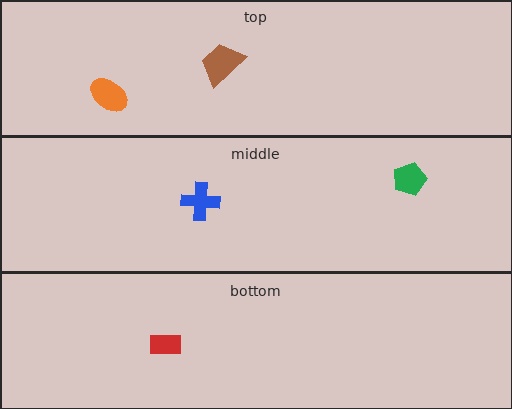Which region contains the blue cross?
The middle region.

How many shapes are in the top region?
2.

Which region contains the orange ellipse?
The top region.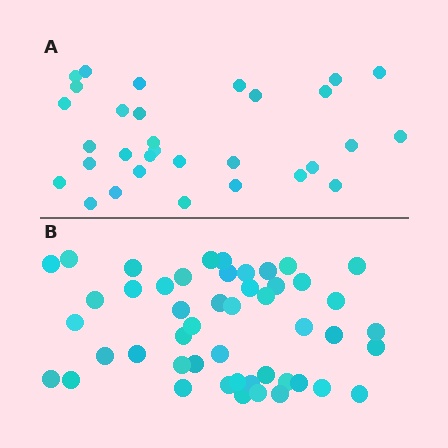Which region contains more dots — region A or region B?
Region B (the bottom region) has more dots.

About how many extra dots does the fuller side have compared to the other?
Region B has approximately 15 more dots than region A.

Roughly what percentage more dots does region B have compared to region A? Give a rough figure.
About 55% more.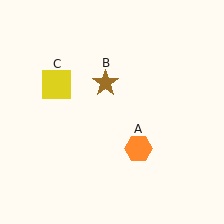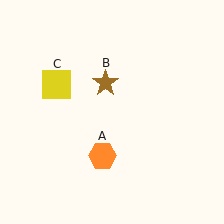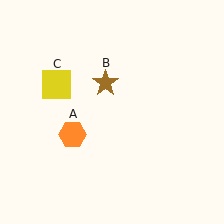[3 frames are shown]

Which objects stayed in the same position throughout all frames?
Brown star (object B) and yellow square (object C) remained stationary.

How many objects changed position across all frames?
1 object changed position: orange hexagon (object A).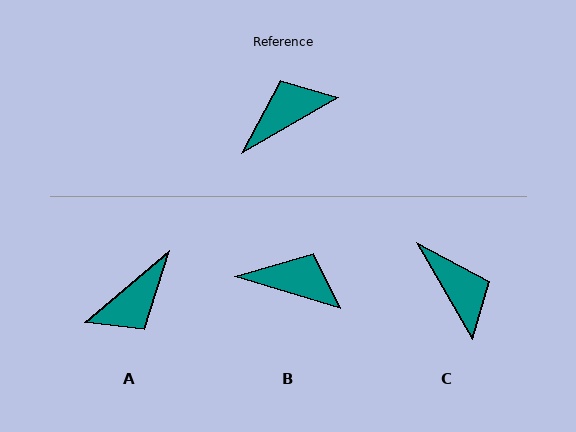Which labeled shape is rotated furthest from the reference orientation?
A, about 170 degrees away.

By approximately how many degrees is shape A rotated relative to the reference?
Approximately 170 degrees clockwise.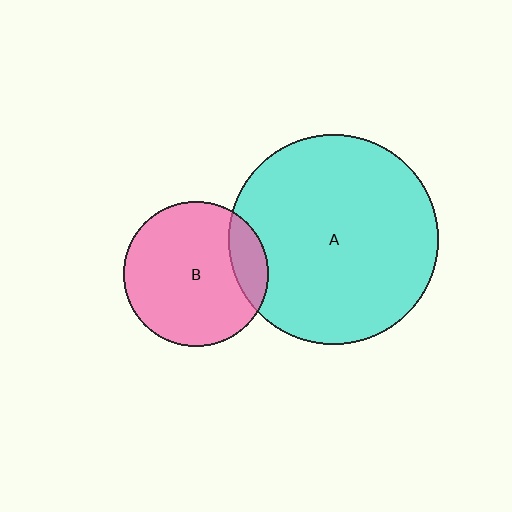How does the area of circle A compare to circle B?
Approximately 2.1 times.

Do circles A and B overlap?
Yes.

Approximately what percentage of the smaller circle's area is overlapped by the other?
Approximately 15%.